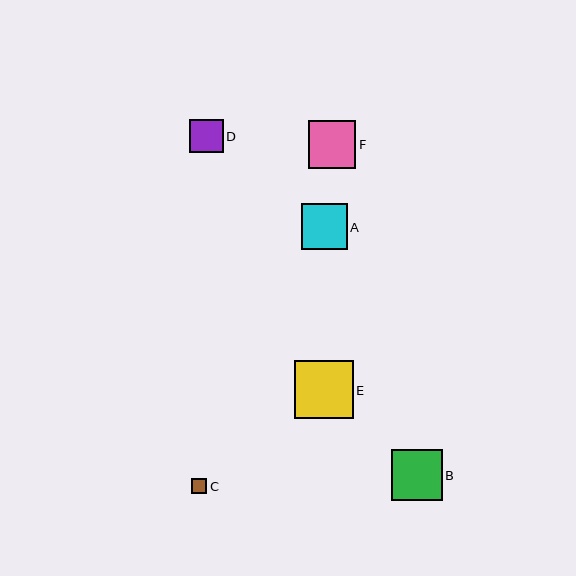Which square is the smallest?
Square C is the smallest with a size of approximately 15 pixels.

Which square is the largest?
Square E is the largest with a size of approximately 59 pixels.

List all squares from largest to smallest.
From largest to smallest: E, B, F, A, D, C.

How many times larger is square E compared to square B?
Square E is approximately 1.2 times the size of square B.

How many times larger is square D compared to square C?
Square D is approximately 2.2 times the size of square C.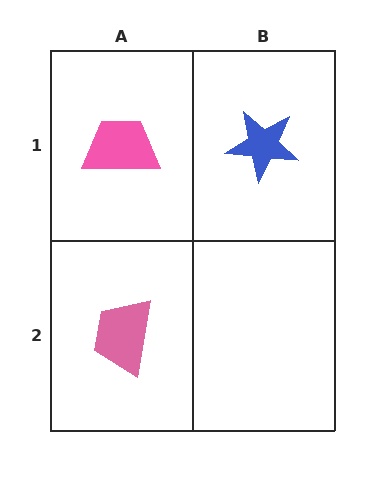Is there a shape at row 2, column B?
No, that cell is empty.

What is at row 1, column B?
A blue star.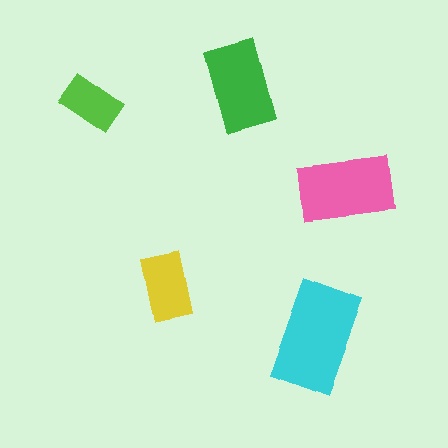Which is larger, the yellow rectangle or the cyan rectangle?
The cyan one.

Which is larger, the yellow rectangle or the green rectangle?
The green one.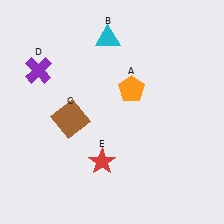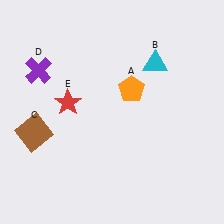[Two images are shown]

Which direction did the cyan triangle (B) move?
The cyan triangle (B) moved right.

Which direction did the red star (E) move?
The red star (E) moved up.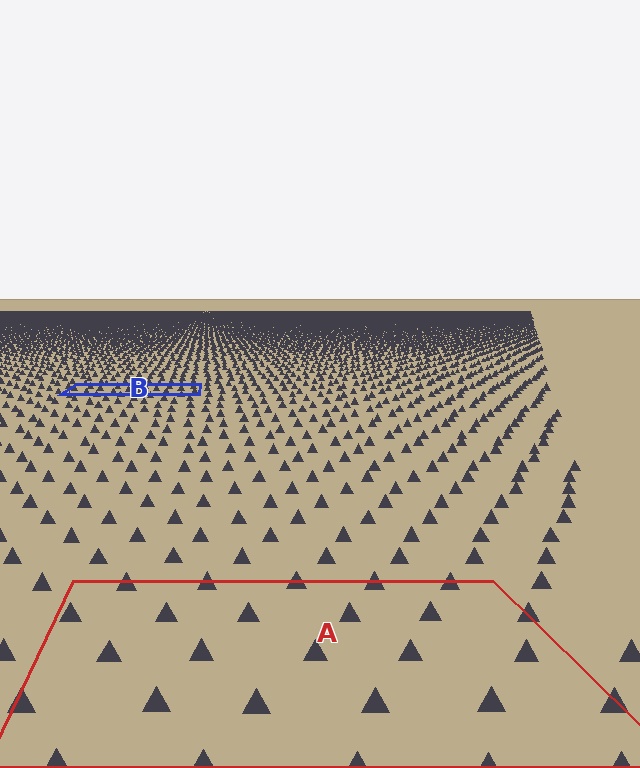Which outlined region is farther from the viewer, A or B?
Region B is farther from the viewer — the texture elements inside it appear smaller and more densely packed.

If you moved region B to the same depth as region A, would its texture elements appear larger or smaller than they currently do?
They would appear larger. At a closer depth, the same texture elements are projected at a bigger on-screen size.